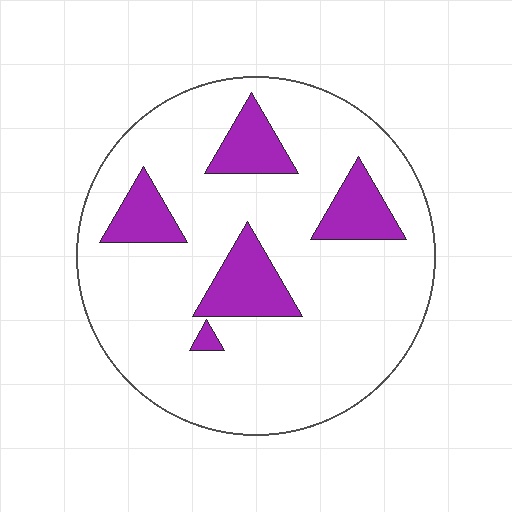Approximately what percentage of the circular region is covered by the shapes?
Approximately 15%.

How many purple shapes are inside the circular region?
5.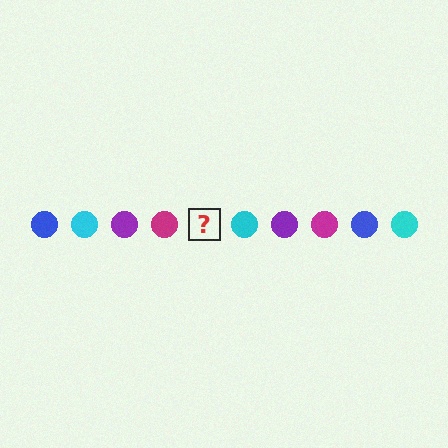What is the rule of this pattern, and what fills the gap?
The rule is that the pattern cycles through blue, cyan, purple, magenta circles. The gap should be filled with a blue circle.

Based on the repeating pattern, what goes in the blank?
The blank should be a blue circle.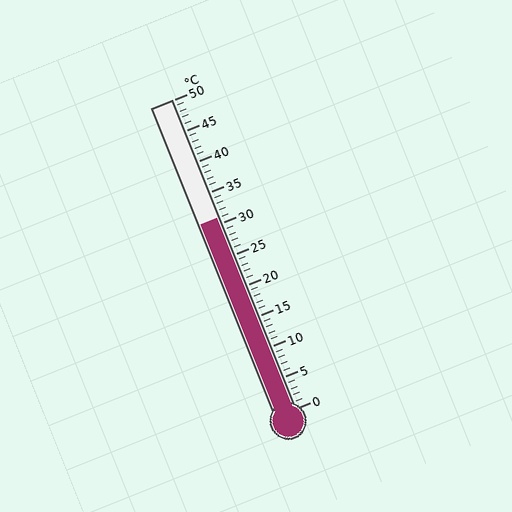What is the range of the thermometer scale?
The thermometer scale ranges from 0°C to 50°C.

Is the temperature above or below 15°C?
The temperature is above 15°C.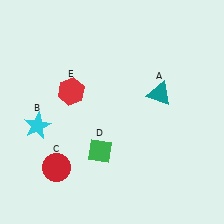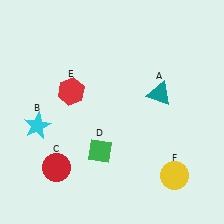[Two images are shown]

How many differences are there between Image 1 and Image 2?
There is 1 difference between the two images.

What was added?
A yellow circle (F) was added in Image 2.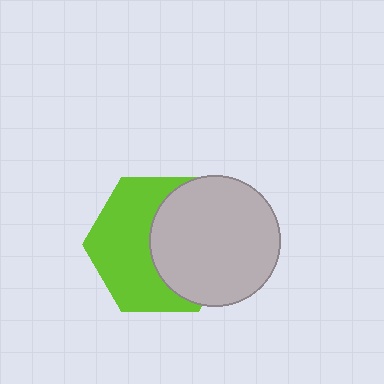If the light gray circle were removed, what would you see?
You would see the complete lime hexagon.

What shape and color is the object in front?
The object in front is a light gray circle.